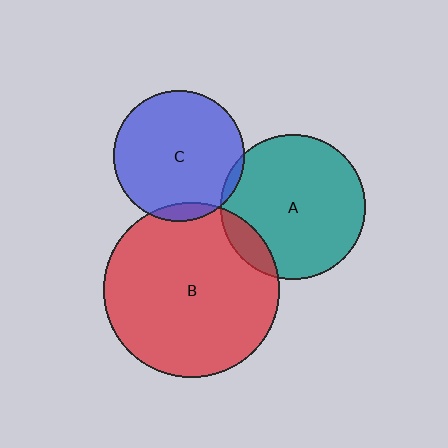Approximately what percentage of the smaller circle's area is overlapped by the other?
Approximately 5%.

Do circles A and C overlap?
Yes.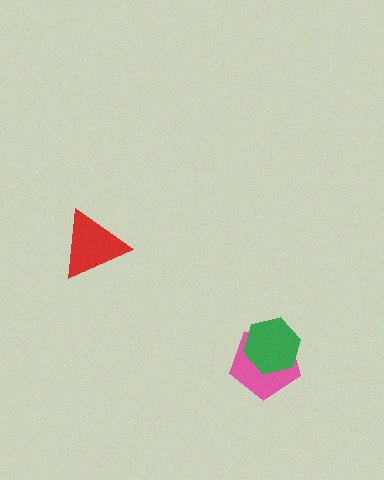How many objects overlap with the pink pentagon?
1 object overlaps with the pink pentagon.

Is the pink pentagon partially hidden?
Yes, it is partially covered by another shape.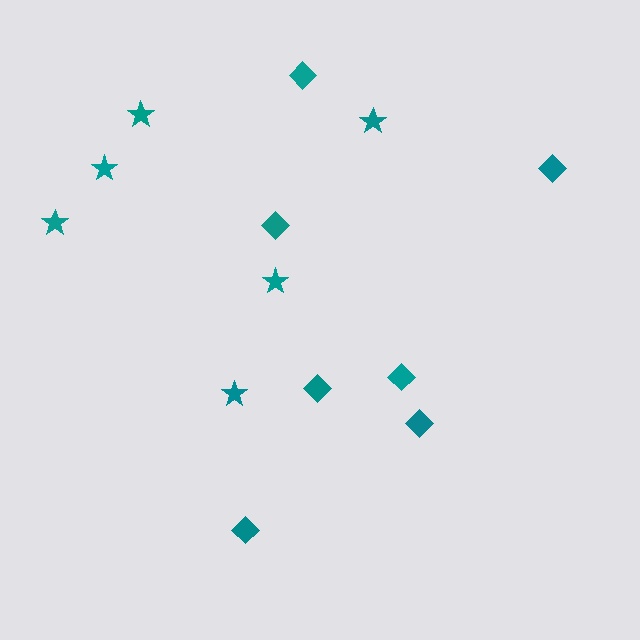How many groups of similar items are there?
There are 2 groups: one group of stars (6) and one group of diamonds (7).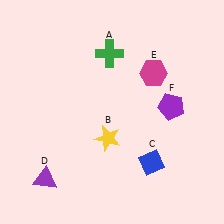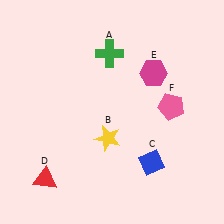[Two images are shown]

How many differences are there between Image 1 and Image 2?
There are 2 differences between the two images.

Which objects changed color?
D changed from purple to red. F changed from purple to pink.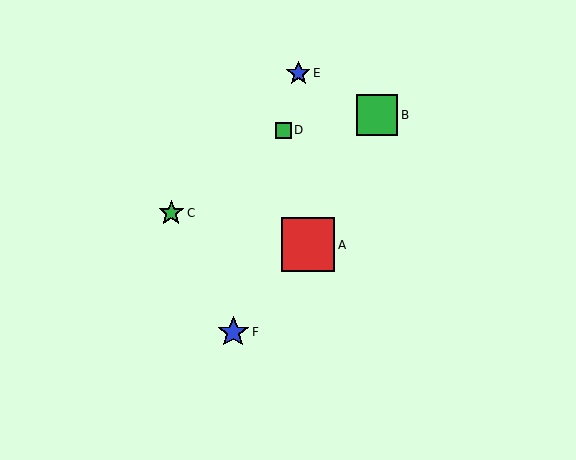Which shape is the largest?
The red square (labeled A) is the largest.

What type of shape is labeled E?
Shape E is a blue star.